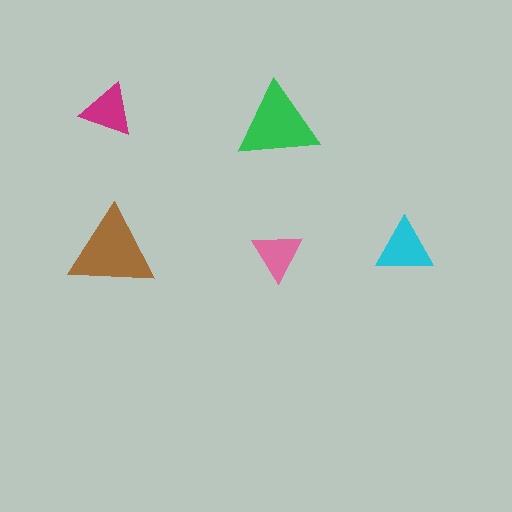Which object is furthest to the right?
The cyan triangle is rightmost.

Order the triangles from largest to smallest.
the brown one, the green one, the cyan one, the magenta one, the pink one.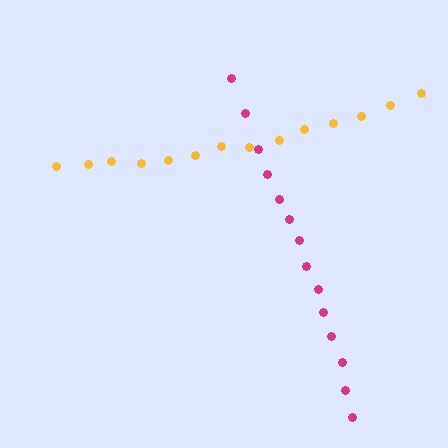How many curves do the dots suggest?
There are 2 distinct paths.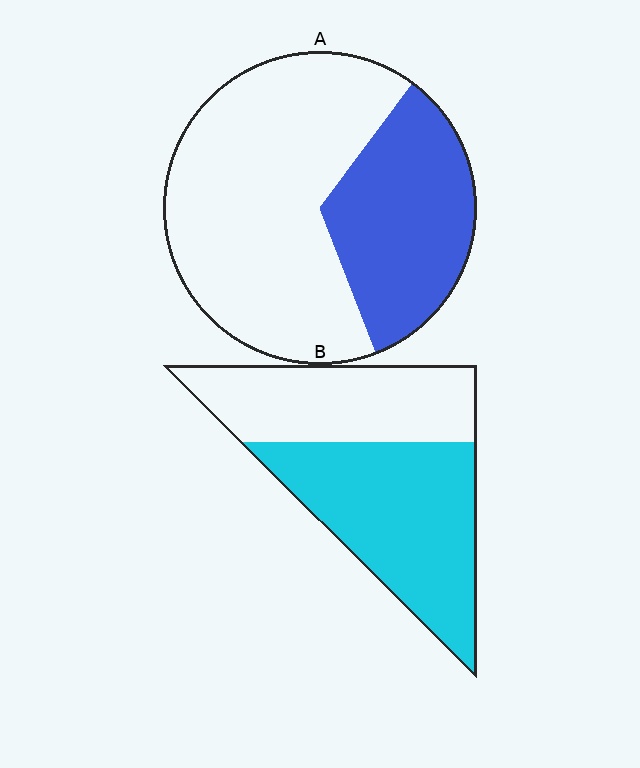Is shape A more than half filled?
No.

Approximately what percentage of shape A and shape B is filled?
A is approximately 35% and B is approximately 55%.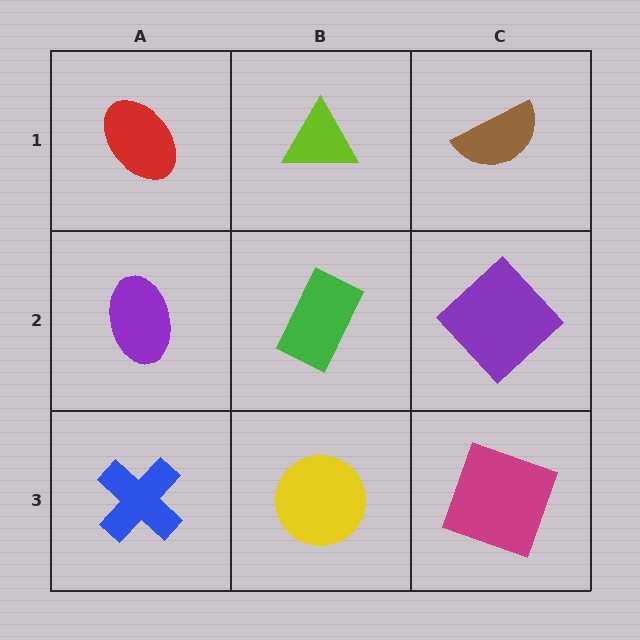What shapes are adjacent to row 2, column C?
A brown semicircle (row 1, column C), a magenta square (row 3, column C), a green rectangle (row 2, column B).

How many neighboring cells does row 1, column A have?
2.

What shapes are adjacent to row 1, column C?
A purple diamond (row 2, column C), a lime triangle (row 1, column B).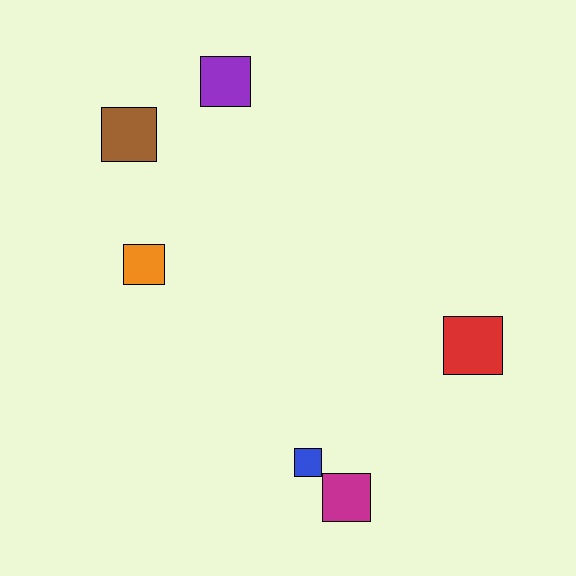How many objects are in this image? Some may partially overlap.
There are 6 objects.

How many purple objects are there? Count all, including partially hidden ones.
There is 1 purple object.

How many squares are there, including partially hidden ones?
There are 6 squares.